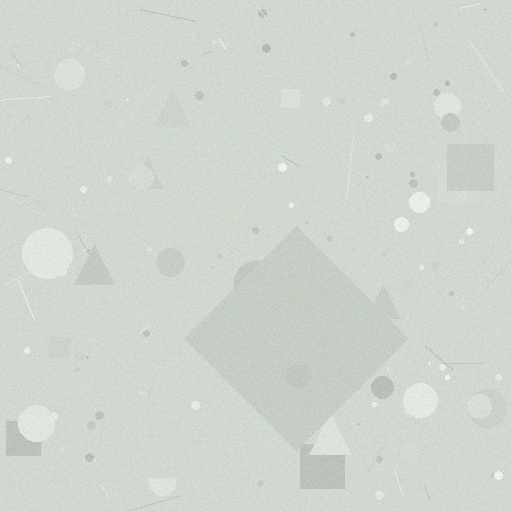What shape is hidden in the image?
A diamond is hidden in the image.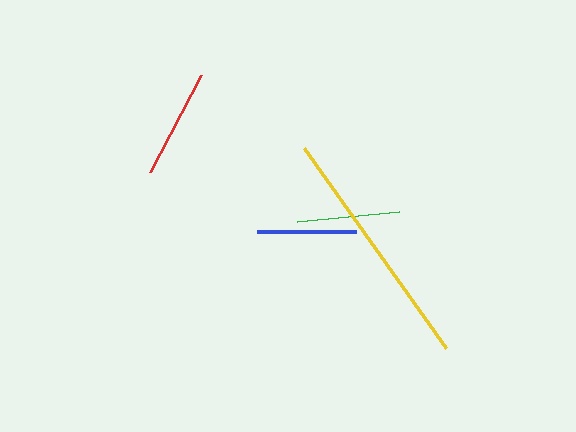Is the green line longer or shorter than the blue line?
The green line is longer than the blue line.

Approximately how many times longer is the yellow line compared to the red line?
The yellow line is approximately 2.2 times the length of the red line.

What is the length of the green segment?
The green segment is approximately 102 pixels long.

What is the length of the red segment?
The red segment is approximately 109 pixels long.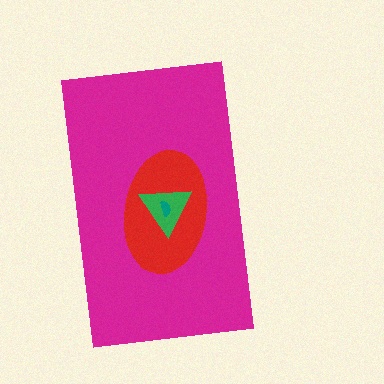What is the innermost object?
The teal semicircle.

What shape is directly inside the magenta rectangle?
The red ellipse.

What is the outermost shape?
The magenta rectangle.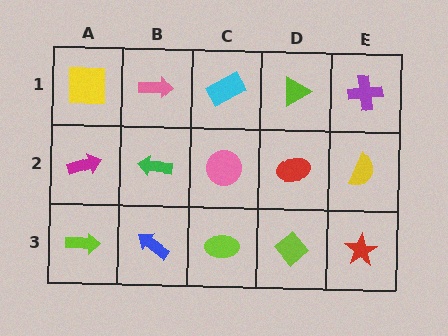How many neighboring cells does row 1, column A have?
2.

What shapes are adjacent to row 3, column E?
A yellow semicircle (row 2, column E), a lime diamond (row 3, column D).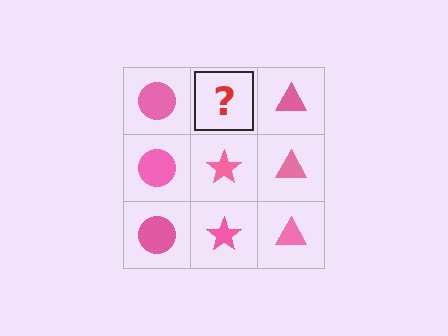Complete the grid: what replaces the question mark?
The question mark should be replaced with a pink star.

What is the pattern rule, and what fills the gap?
The rule is that each column has a consistent shape. The gap should be filled with a pink star.